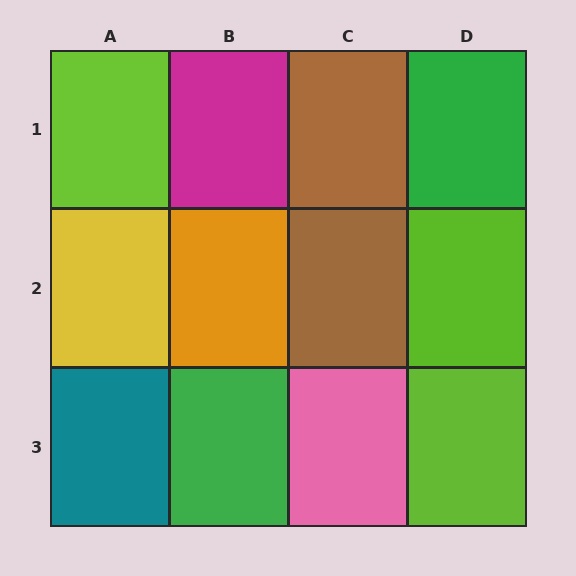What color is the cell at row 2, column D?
Lime.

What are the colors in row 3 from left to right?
Teal, green, pink, lime.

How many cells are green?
2 cells are green.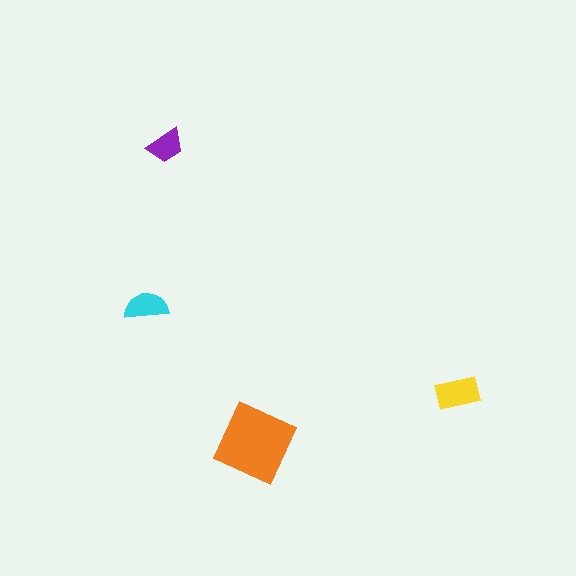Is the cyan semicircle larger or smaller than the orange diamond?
Smaller.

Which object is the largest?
The orange diamond.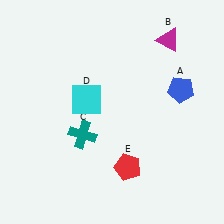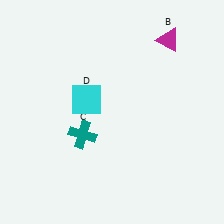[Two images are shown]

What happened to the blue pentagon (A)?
The blue pentagon (A) was removed in Image 2. It was in the top-right area of Image 1.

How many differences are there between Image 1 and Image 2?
There are 2 differences between the two images.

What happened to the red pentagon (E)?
The red pentagon (E) was removed in Image 2. It was in the bottom-right area of Image 1.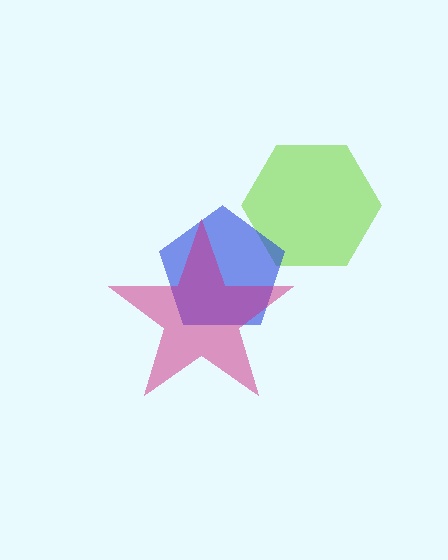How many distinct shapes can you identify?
There are 3 distinct shapes: a lime hexagon, a blue pentagon, a magenta star.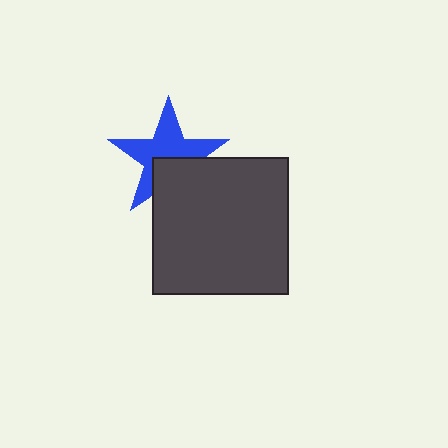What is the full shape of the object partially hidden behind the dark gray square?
The partially hidden object is a blue star.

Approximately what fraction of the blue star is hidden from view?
Roughly 36% of the blue star is hidden behind the dark gray square.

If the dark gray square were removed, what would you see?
You would see the complete blue star.